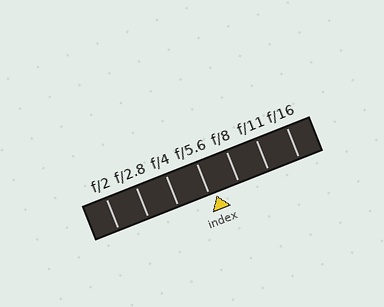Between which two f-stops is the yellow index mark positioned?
The index mark is between f/5.6 and f/8.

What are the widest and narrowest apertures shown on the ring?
The widest aperture shown is f/2 and the narrowest is f/16.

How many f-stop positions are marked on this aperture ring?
There are 7 f-stop positions marked.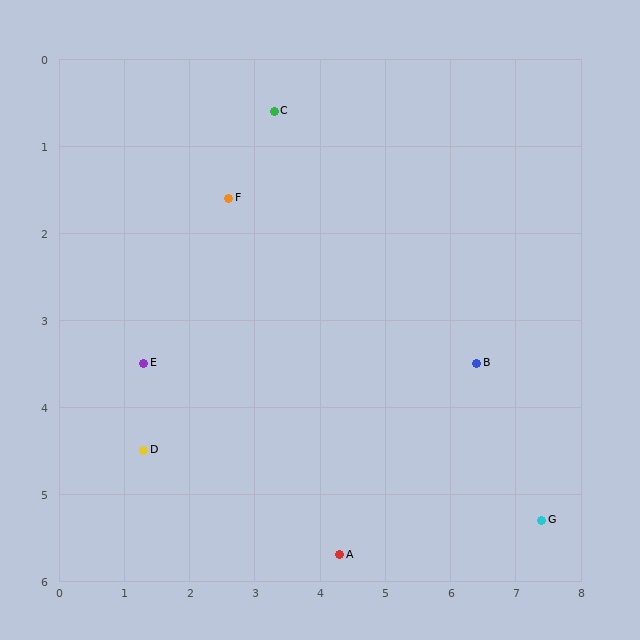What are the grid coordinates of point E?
Point E is at approximately (1.3, 3.5).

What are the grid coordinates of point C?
Point C is at approximately (3.3, 0.6).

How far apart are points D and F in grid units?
Points D and F are about 3.2 grid units apart.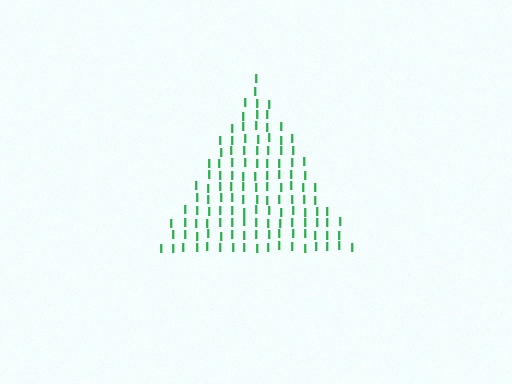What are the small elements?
The small elements are letter I's.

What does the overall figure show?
The overall figure shows a triangle.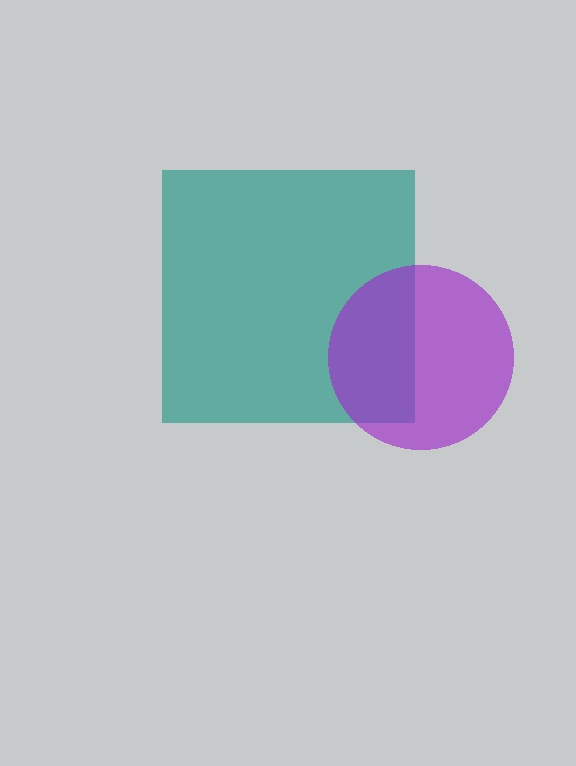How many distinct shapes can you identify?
There are 2 distinct shapes: a teal square, a purple circle.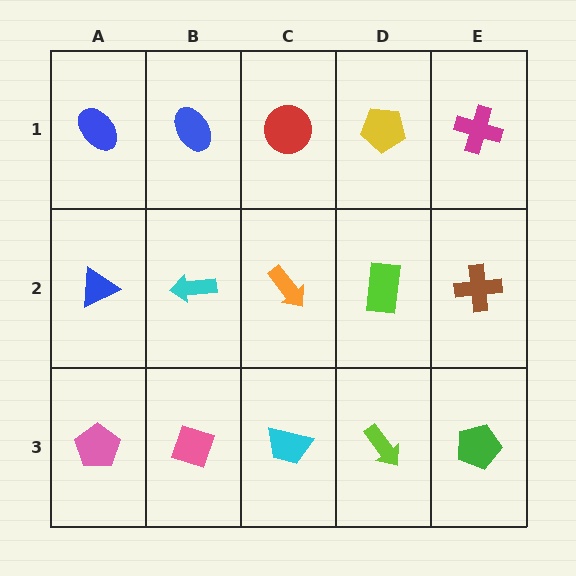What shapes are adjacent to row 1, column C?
An orange arrow (row 2, column C), a blue ellipse (row 1, column B), a yellow pentagon (row 1, column D).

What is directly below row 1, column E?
A brown cross.